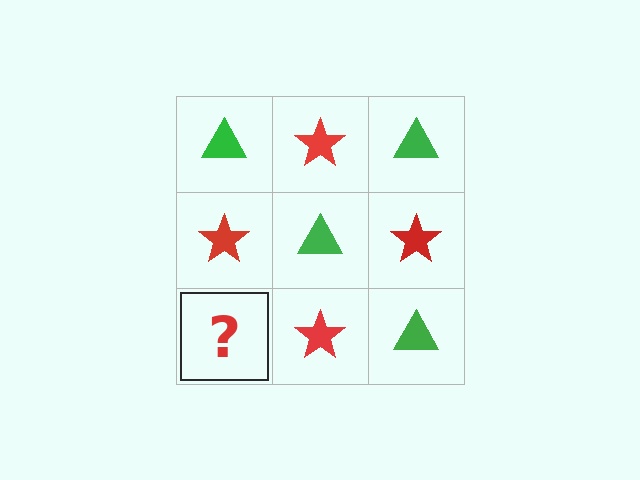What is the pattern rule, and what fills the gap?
The rule is that it alternates green triangle and red star in a checkerboard pattern. The gap should be filled with a green triangle.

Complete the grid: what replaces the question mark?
The question mark should be replaced with a green triangle.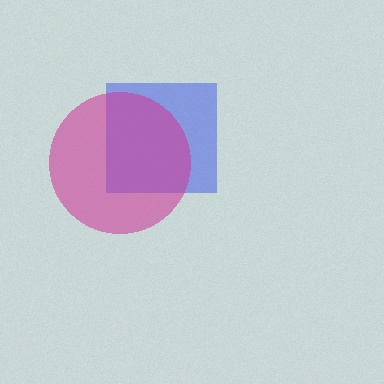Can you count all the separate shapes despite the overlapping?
Yes, there are 2 separate shapes.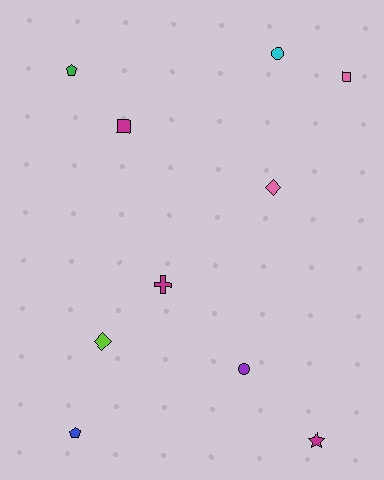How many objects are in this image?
There are 10 objects.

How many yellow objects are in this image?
There are no yellow objects.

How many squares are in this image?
There are 2 squares.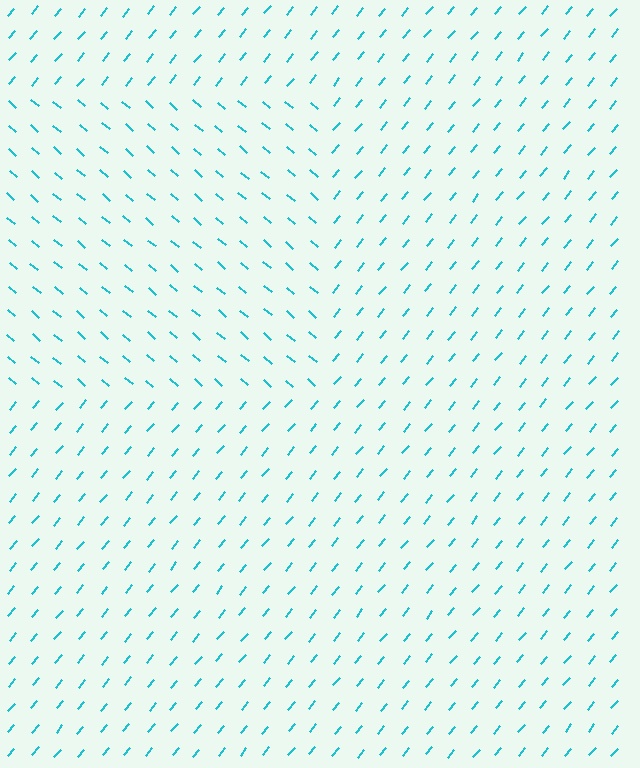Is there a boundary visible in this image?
Yes, there is a texture boundary formed by a change in line orientation.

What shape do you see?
I see a rectangle.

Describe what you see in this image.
The image is filled with small cyan line segments. A rectangle region in the image has lines oriented differently from the surrounding lines, creating a visible texture boundary.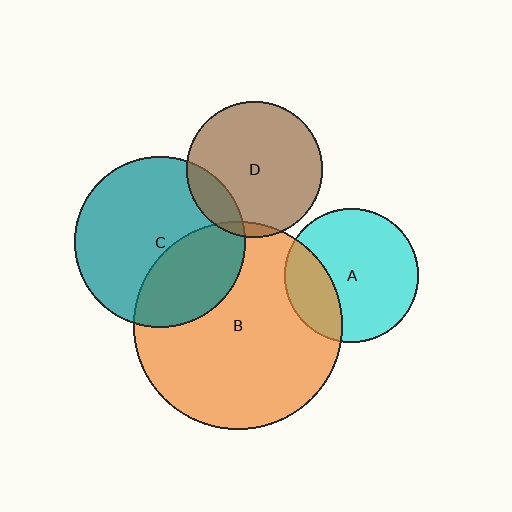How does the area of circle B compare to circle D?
Approximately 2.4 times.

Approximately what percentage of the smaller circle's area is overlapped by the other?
Approximately 5%.